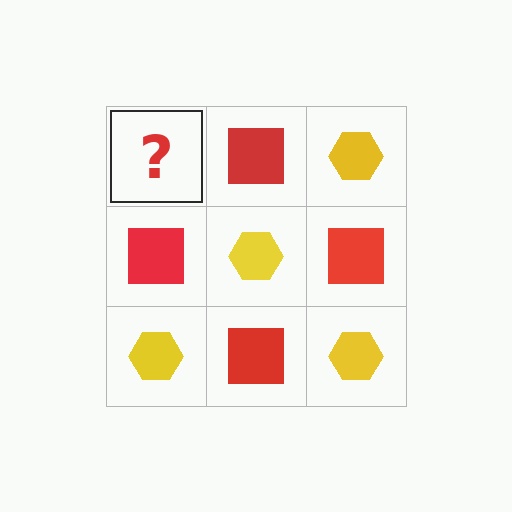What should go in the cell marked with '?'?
The missing cell should contain a yellow hexagon.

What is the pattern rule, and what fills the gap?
The rule is that it alternates yellow hexagon and red square in a checkerboard pattern. The gap should be filled with a yellow hexagon.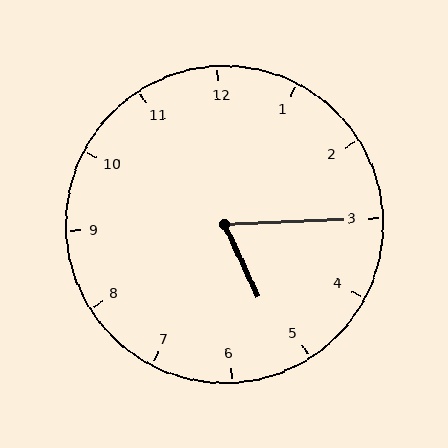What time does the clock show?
5:15.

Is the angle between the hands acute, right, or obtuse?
It is acute.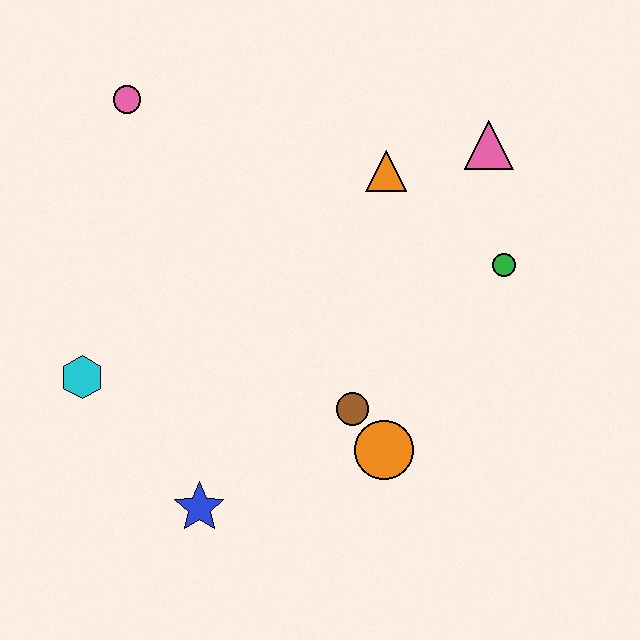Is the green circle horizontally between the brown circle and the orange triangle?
No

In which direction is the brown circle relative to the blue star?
The brown circle is to the right of the blue star.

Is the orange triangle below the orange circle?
No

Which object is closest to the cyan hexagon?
The blue star is closest to the cyan hexagon.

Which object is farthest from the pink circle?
The orange circle is farthest from the pink circle.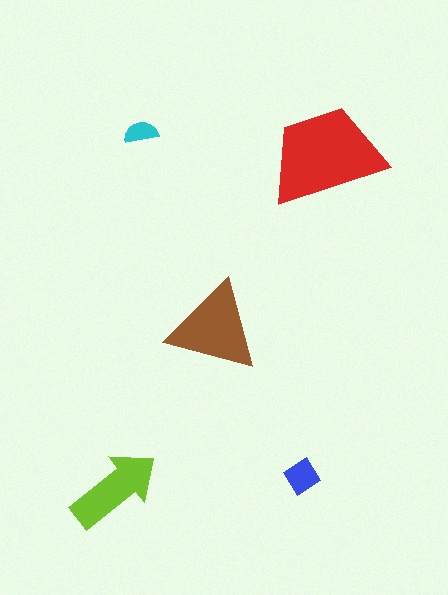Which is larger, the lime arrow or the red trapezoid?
The red trapezoid.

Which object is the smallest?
The cyan semicircle.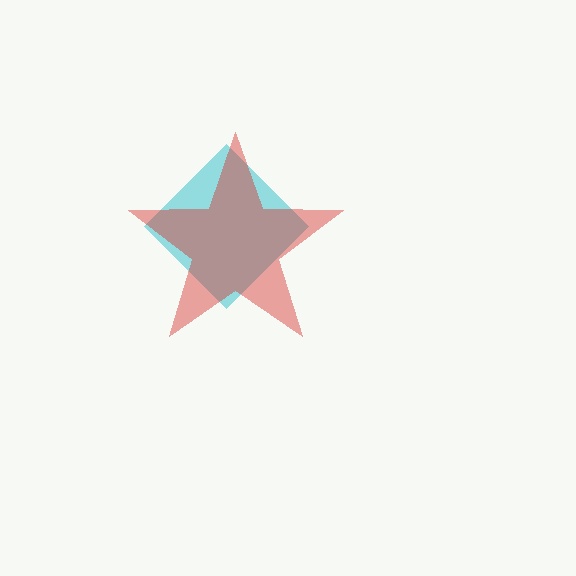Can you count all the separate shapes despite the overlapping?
Yes, there are 2 separate shapes.